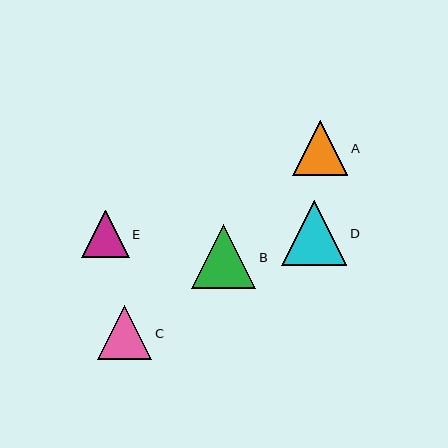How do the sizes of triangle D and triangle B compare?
Triangle D and triangle B are approximately the same size.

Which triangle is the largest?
Triangle D is the largest with a size of approximately 65 pixels.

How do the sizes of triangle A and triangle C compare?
Triangle A and triangle C are approximately the same size.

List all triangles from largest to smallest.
From largest to smallest: D, B, A, C, E.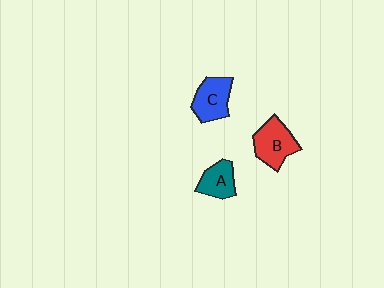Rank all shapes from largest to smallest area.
From largest to smallest: B (red), C (blue), A (teal).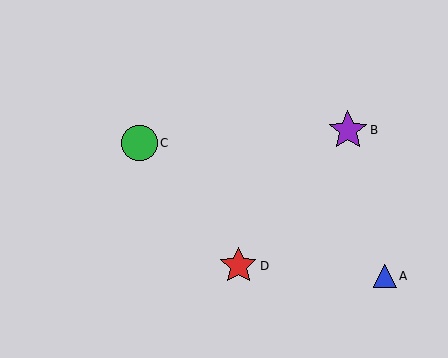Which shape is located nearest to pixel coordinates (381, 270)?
The blue triangle (labeled A) at (385, 276) is nearest to that location.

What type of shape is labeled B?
Shape B is a purple star.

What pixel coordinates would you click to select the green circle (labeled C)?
Click at (140, 143) to select the green circle C.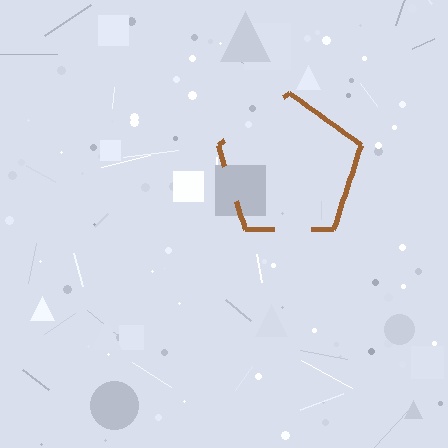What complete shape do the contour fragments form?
The contour fragments form a pentagon.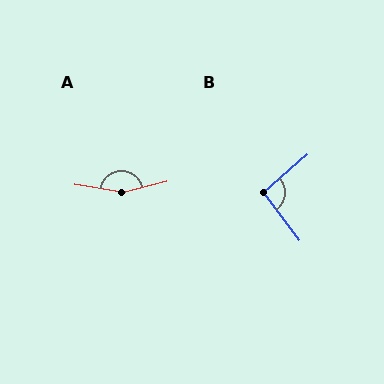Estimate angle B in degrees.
Approximately 95 degrees.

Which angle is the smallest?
B, at approximately 95 degrees.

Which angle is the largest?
A, at approximately 156 degrees.